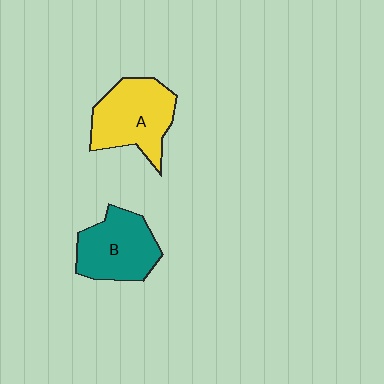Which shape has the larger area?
Shape A (yellow).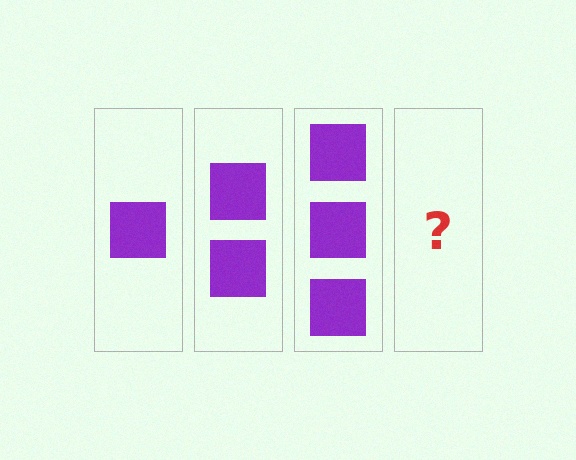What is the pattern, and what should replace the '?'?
The pattern is that each step adds one more square. The '?' should be 4 squares.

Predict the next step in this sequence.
The next step is 4 squares.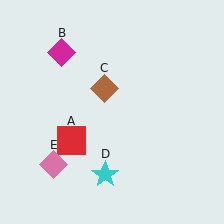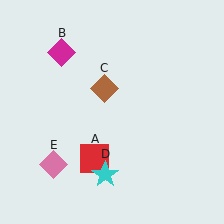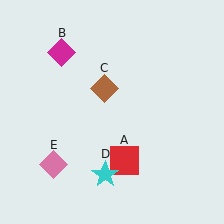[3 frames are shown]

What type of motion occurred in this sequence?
The red square (object A) rotated counterclockwise around the center of the scene.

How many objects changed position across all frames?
1 object changed position: red square (object A).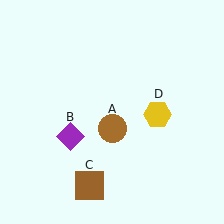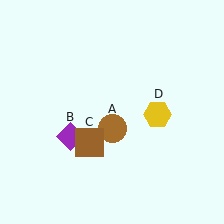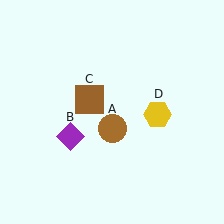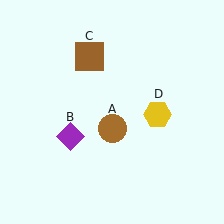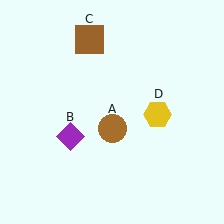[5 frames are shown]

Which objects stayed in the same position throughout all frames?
Brown circle (object A) and purple diamond (object B) and yellow hexagon (object D) remained stationary.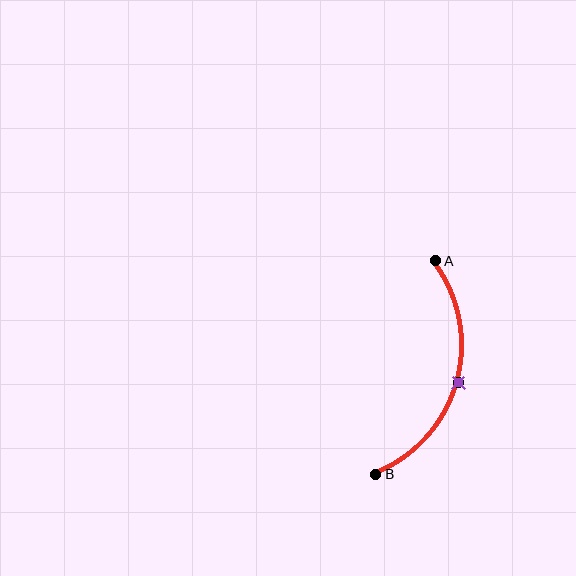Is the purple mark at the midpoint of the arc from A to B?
Yes. The purple mark lies on the arc at equal arc-length from both A and B — it is the arc midpoint.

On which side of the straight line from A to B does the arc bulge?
The arc bulges to the right of the straight line connecting A and B.